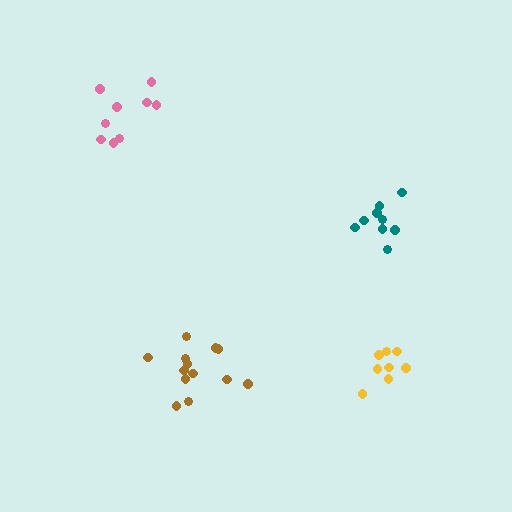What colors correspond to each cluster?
The clusters are colored: pink, teal, brown, yellow.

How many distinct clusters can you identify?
There are 4 distinct clusters.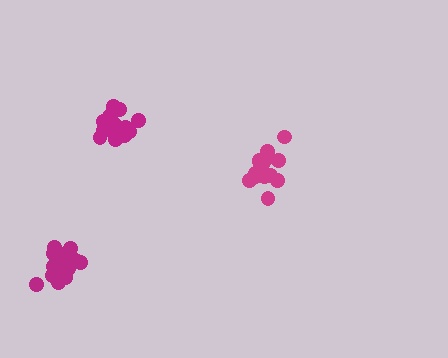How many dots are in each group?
Group 1: 17 dots, Group 2: 17 dots, Group 3: 18 dots (52 total).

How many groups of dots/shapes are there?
There are 3 groups.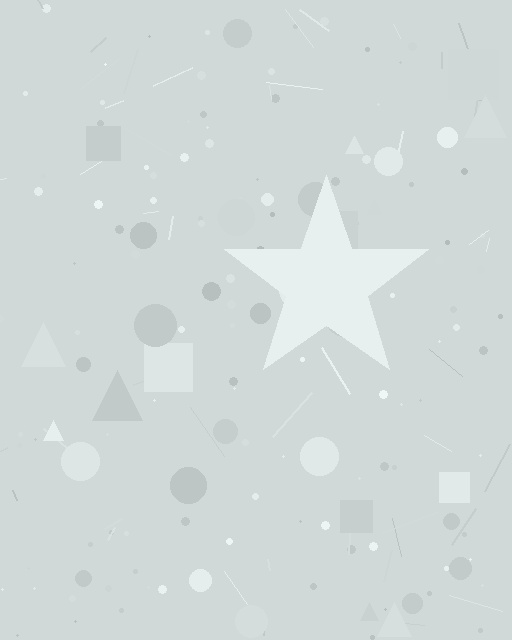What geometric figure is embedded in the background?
A star is embedded in the background.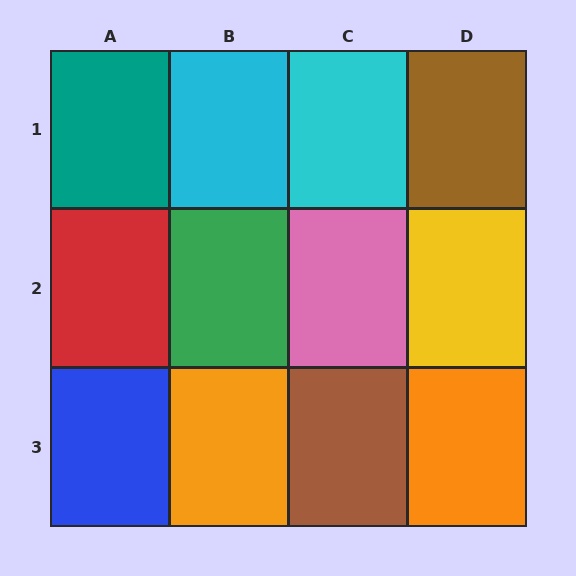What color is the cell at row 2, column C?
Pink.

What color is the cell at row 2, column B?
Green.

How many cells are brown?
2 cells are brown.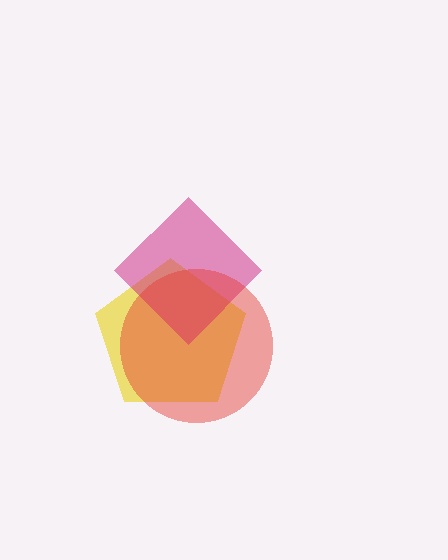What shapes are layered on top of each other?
The layered shapes are: a yellow pentagon, a magenta diamond, a red circle.